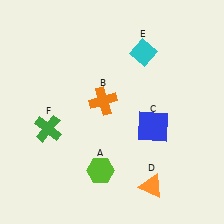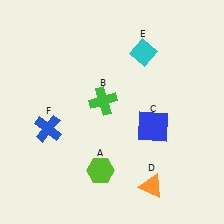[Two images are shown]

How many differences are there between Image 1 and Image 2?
There are 2 differences between the two images.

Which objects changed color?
B changed from orange to green. F changed from green to blue.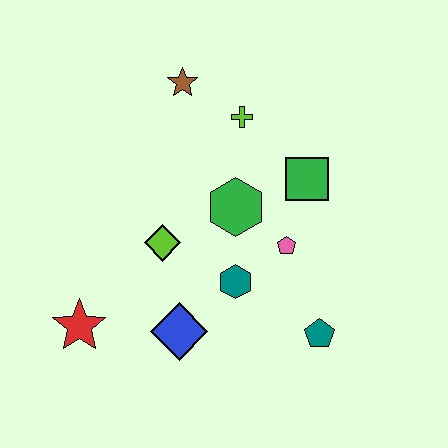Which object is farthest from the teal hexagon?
The brown star is farthest from the teal hexagon.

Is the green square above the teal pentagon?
Yes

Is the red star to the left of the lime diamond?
Yes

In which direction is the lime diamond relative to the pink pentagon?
The lime diamond is to the left of the pink pentagon.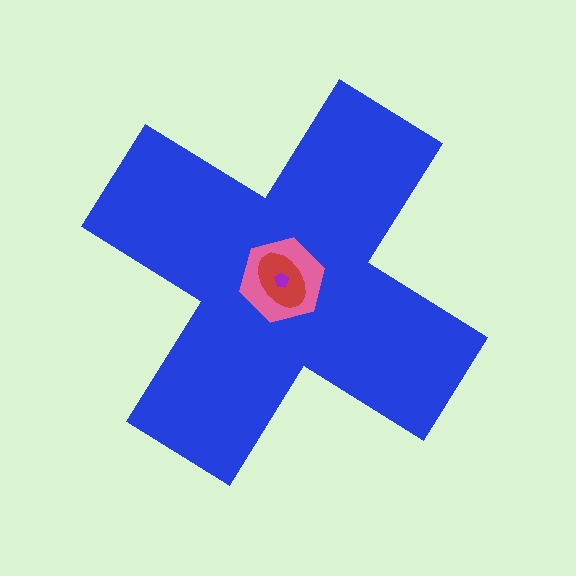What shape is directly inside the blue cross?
The pink hexagon.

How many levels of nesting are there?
4.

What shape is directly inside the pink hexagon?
The red ellipse.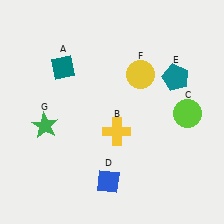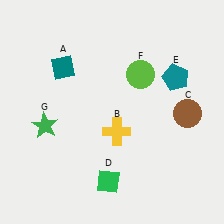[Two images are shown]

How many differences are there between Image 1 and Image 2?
There are 3 differences between the two images.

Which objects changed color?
C changed from lime to brown. D changed from blue to green. F changed from yellow to lime.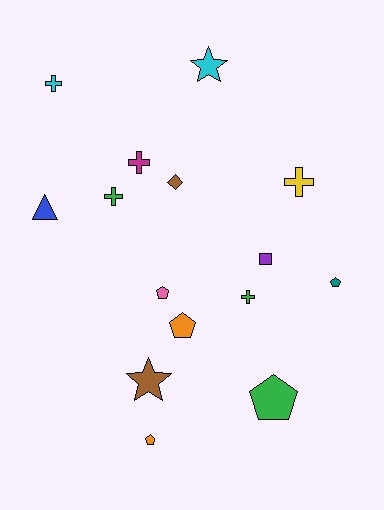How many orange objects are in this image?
There are 2 orange objects.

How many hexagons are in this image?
There are no hexagons.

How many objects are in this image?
There are 15 objects.